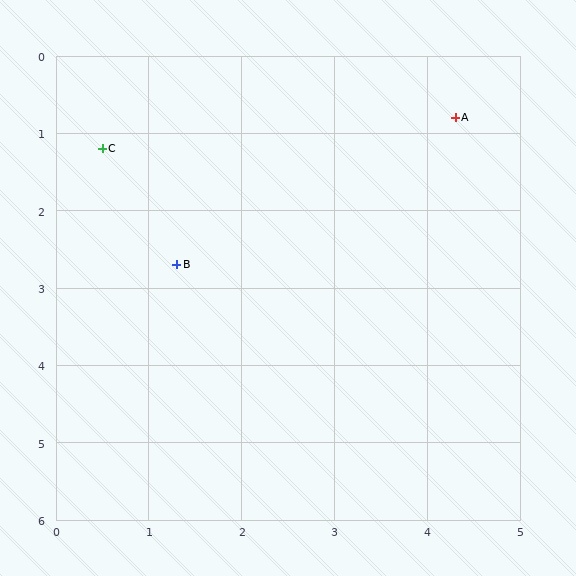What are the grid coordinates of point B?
Point B is at approximately (1.3, 2.7).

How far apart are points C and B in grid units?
Points C and B are about 1.7 grid units apart.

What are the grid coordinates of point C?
Point C is at approximately (0.5, 1.2).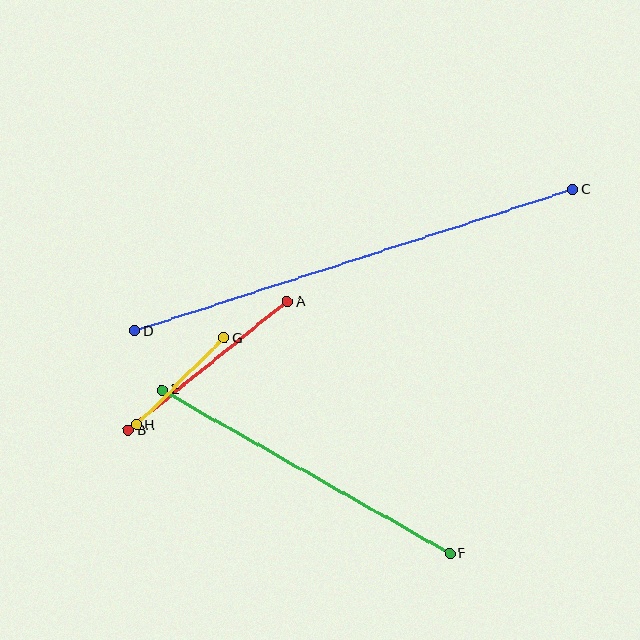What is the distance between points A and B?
The distance is approximately 205 pixels.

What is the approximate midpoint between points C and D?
The midpoint is at approximately (354, 260) pixels.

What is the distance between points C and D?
The distance is approximately 460 pixels.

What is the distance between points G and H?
The distance is approximately 124 pixels.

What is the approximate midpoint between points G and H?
The midpoint is at approximately (180, 382) pixels.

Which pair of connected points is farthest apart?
Points C and D are farthest apart.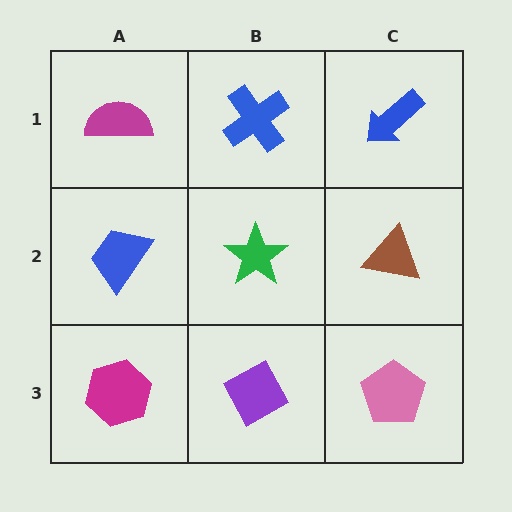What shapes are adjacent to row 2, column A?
A magenta semicircle (row 1, column A), a magenta hexagon (row 3, column A), a green star (row 2, column B).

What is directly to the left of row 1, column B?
A magenta semicircle.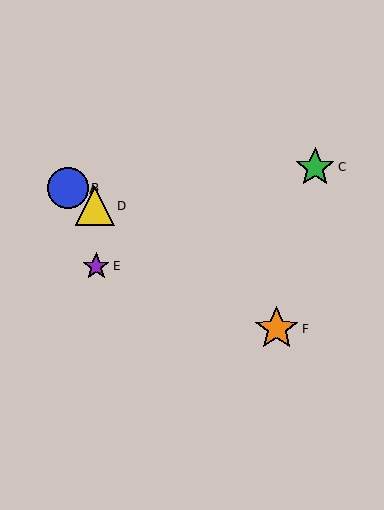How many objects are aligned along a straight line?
4 objects (A, B, D, F) are aligned along a straight line.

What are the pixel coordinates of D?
Object D is at (95, 206).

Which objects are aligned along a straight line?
Objects A, B, D, F are aligned along a straight line.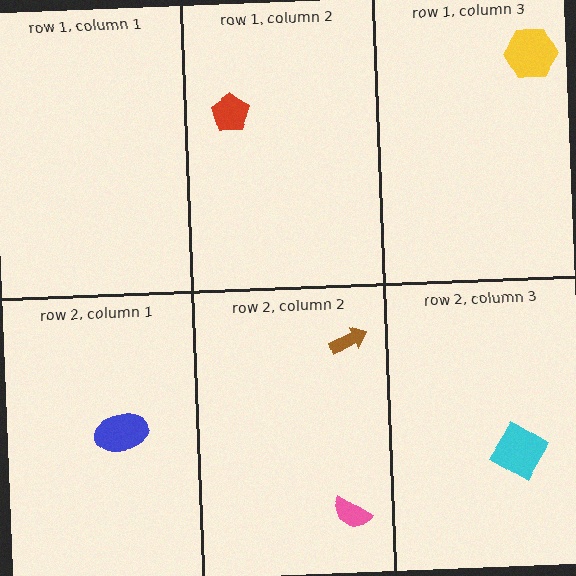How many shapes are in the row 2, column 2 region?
2.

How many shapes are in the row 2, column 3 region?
1.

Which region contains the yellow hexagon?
The row 1, column 3 region.